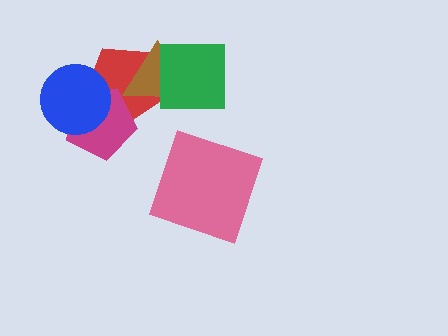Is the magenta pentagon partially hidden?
Yes, it is partially covered by another shape.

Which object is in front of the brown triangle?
The green square is in front of the brown triangle.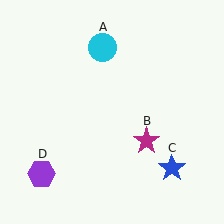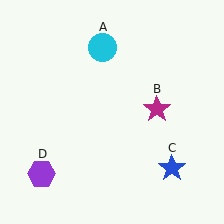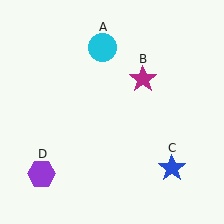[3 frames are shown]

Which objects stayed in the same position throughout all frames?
Cyan circle (object A) and blue star (object C) and purple hexagon (object D) remained stationary.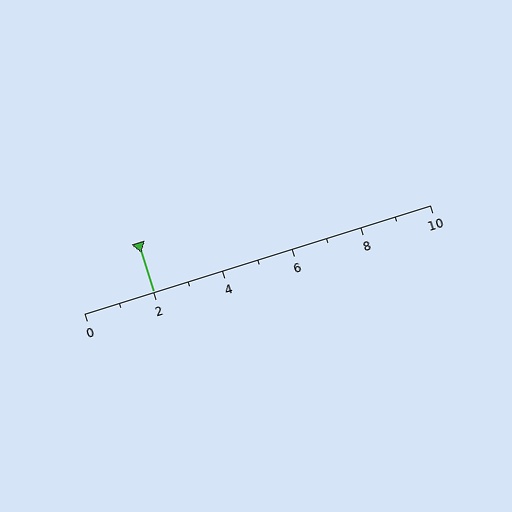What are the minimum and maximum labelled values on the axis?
The axis runs from 0 to 10.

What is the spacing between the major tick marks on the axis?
The major ticks are spaced 2 apart.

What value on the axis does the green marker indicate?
The marker indicates approximately 2.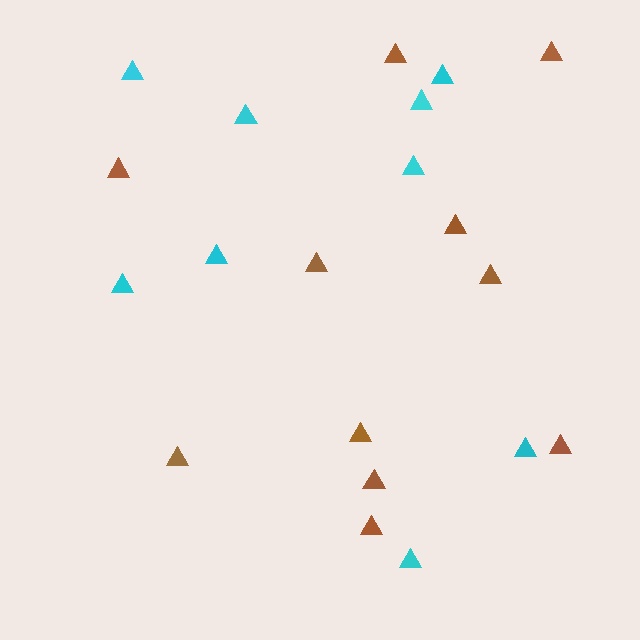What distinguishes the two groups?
There are 2 groups: one group of cyan triangles (9) and one group of brown triangles (11).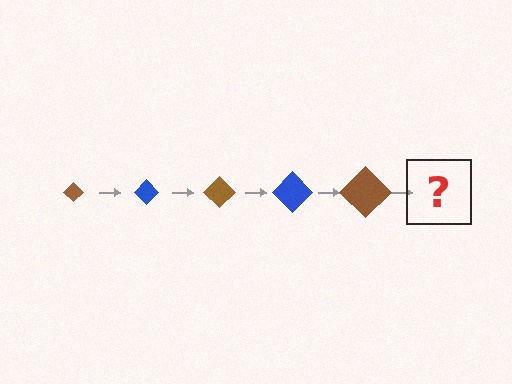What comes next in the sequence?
The next element should be a blue diamond, larger than the previous one.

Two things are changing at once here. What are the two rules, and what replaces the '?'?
The two rules are that the diamond grows larger each step and the color cycles through brown and blue. The '?' should be a blue diamond, larger than the previous one.